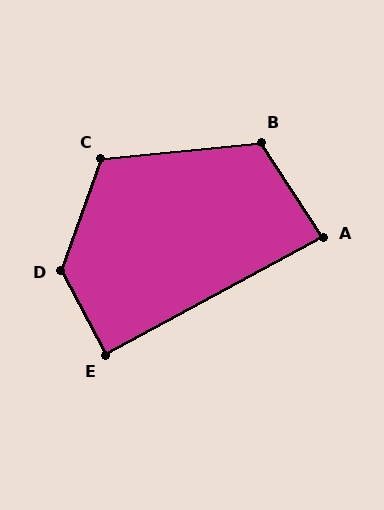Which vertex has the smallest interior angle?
A, at approximately 85 degrees.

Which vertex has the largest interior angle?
D, at approximately 132 degrees.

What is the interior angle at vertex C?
Approximately 116 degrees (obtuse).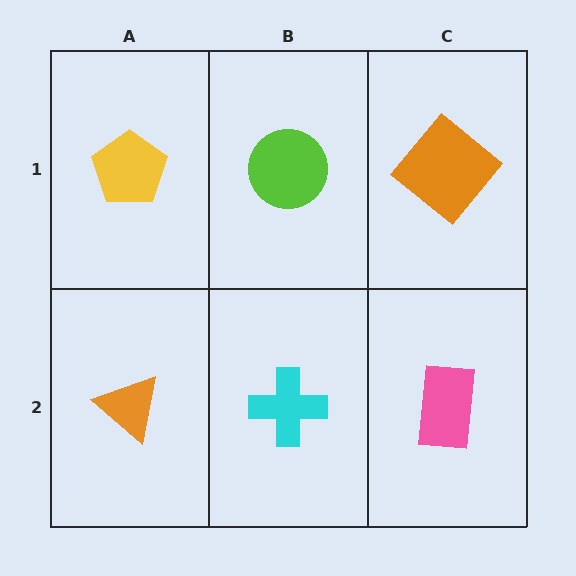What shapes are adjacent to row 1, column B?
A cyan cross (row 2, column B), a yellow pentagon (row 1, column A), an orange diamond (row 1, column C).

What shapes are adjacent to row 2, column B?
A lime circle (row 1, column B), an orange triangle (row 2, column A), a pink rectangle (row 2, column C).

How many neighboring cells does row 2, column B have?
3.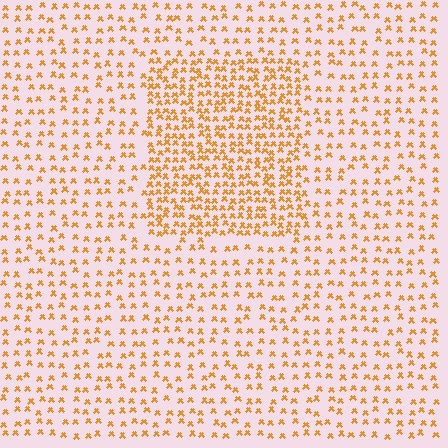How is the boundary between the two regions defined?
The boundary is defined by a change in element density (approximately 2.0x ratio). All elements are the same color, size, and shape.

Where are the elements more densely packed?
The elements are more densely packed inside the rectangle boundary.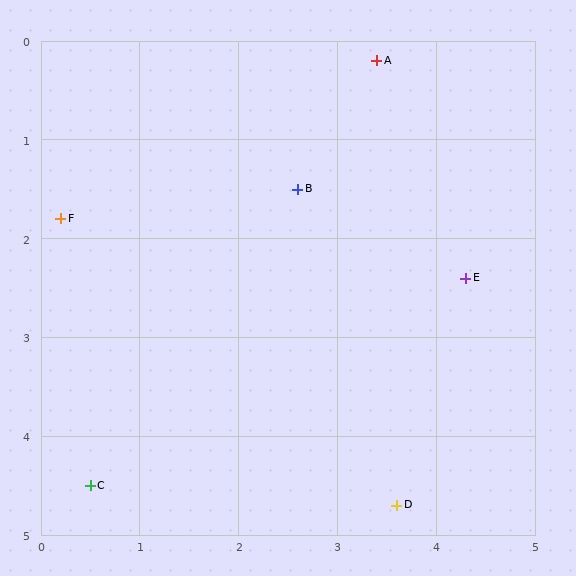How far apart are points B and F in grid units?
Points B and F are about 2.4 grid units apart.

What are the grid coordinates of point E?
Point E is at approximately (4.3, 2.4).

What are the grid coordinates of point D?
Point D is at approximately (3.6, 4.7).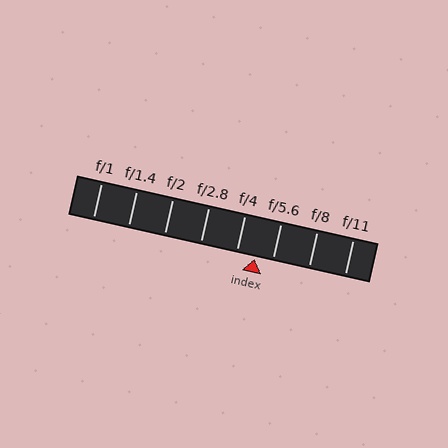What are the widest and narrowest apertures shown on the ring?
The widest aperture shown is f/1 and the narrowest is f/11.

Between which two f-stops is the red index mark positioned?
The index mark is between f/4 and f/5.6.